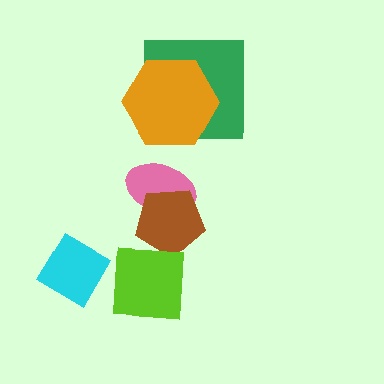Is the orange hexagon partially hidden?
No, no other shape covers it.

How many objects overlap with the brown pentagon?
2 objects overlap with the brown pentagon.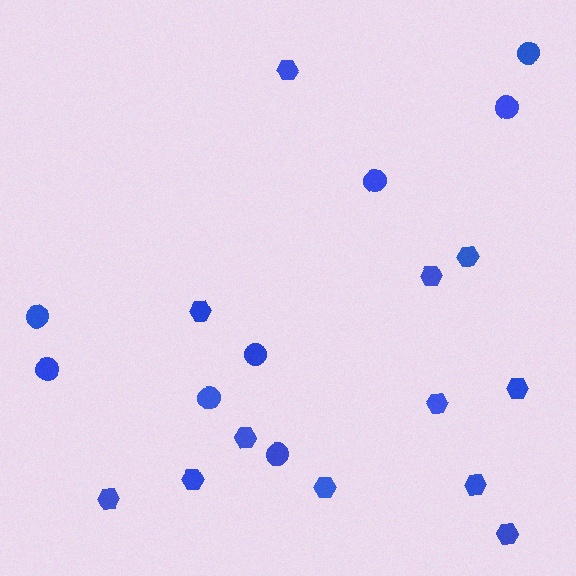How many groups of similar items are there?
There are 2 groups: one group of circles (8) and one group of hexagons (12).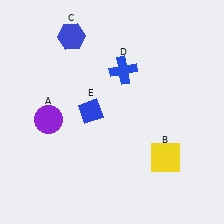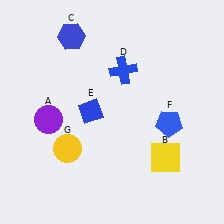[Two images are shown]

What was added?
A blue pentagon (F), a yellow circle (G) were added in Image 2.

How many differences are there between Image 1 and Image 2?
There are 2 differences between the two images.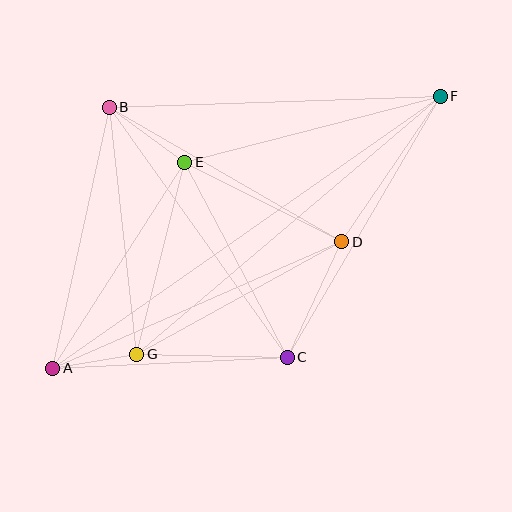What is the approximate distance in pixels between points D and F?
The distance between D and F is approximately 175 pixels.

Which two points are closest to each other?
Points A and G are closest to each other.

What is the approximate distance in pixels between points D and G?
The distance between D and G is approximately 234 pixels.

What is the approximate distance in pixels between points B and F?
The distance between B and F is approximately 331 pixels.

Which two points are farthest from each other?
Points A and F are farthest from each other.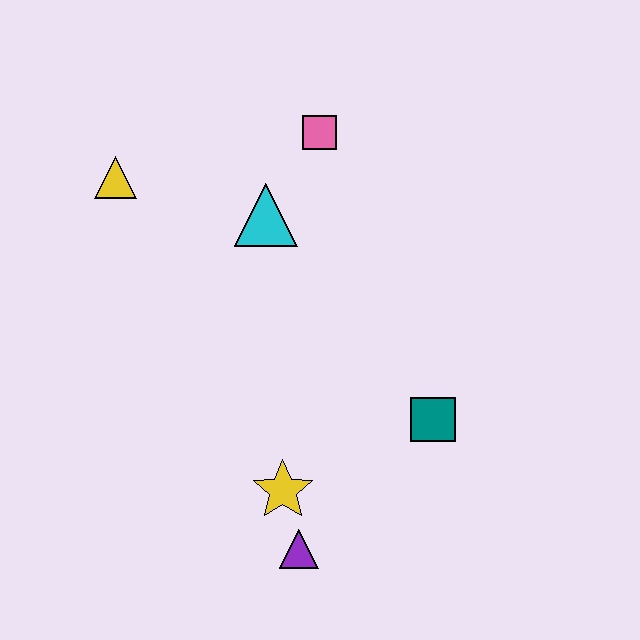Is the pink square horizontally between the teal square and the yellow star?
Yes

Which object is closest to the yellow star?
The purple triangle is closest to the yellow star.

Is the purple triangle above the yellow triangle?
No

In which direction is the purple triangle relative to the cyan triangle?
The purple triangle is below the cyan triangle.